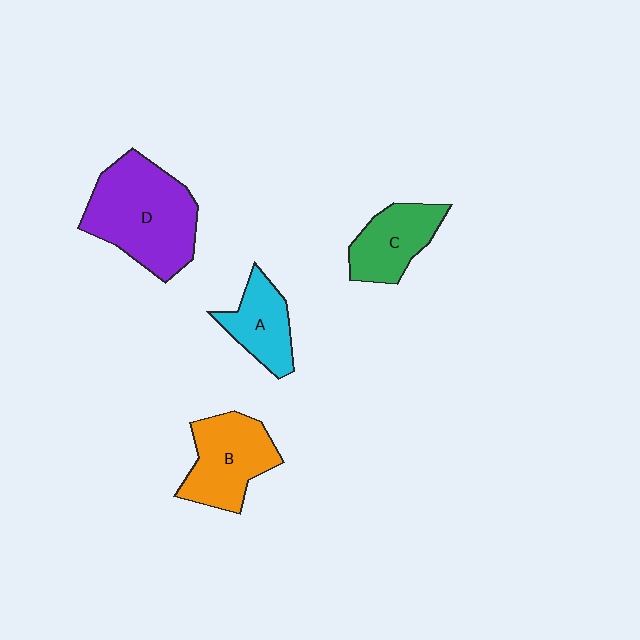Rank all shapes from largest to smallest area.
From largest to smallest: D (purple), B (orange), C (green), A (cyan).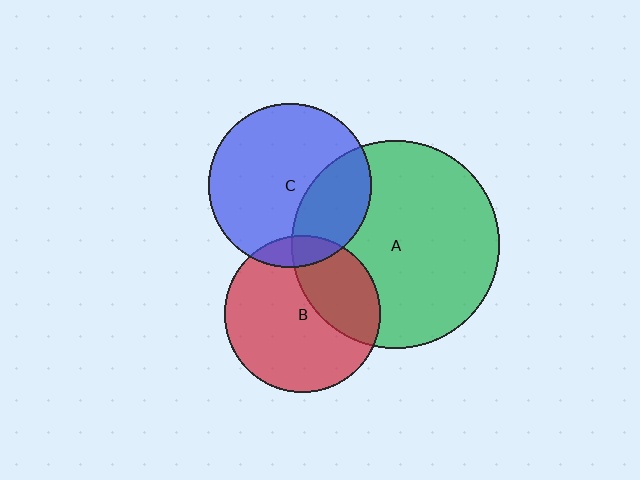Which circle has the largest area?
Circle A (green).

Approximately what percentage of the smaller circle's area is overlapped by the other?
Approximately 30%.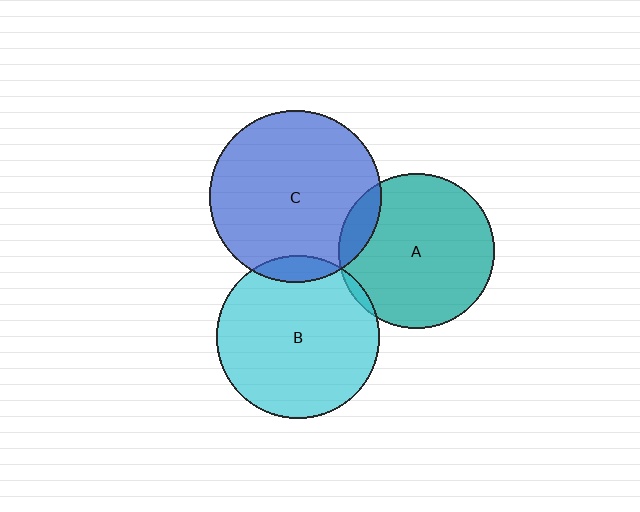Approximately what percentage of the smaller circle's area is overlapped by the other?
Approximately 10%.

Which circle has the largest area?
Circle C (blue).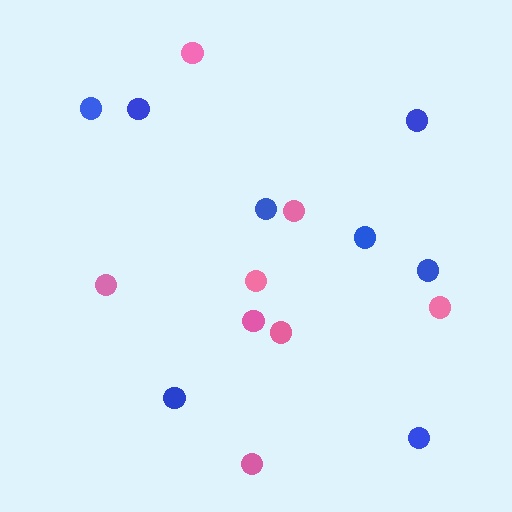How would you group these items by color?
There are 2 groups: one group of pink circles (8) and one group of blue circles (8).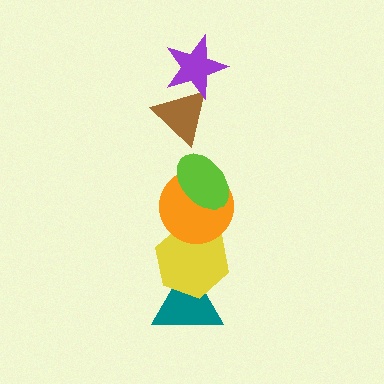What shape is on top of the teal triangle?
The yellow hexagon is on top of the teal triangle.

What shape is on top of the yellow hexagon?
The orange circle is on top of the yellow hexagon.